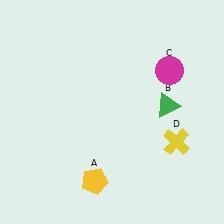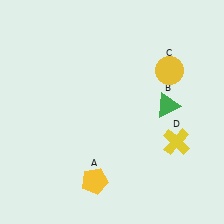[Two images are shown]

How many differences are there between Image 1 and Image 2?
There is 1 difference between the two images.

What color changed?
The circle (C) changed from magenta in Image 1 to yellow in Image 2.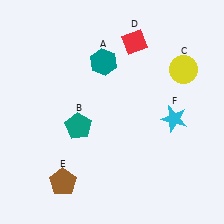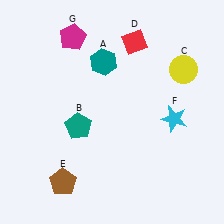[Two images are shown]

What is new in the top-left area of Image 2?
A magenta pentagon (G) was added in the top-left area of Image 2.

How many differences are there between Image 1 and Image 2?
There is 1 difference between the two images.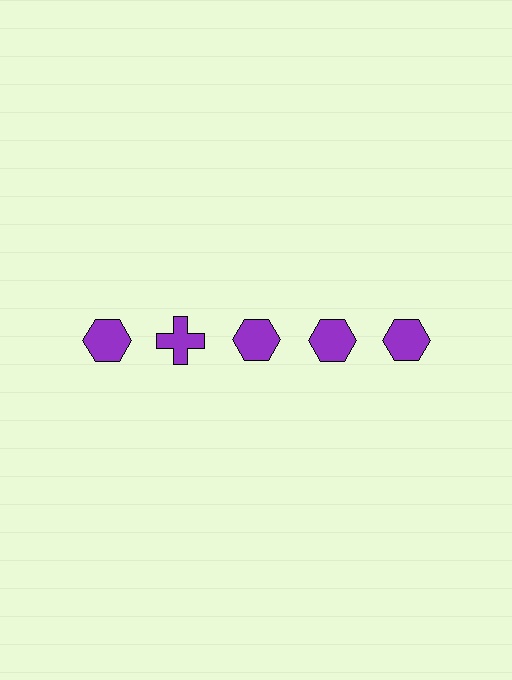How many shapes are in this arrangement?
There are 5 shapes arranged in a grid pattern.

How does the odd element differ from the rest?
It has a different shape: cross instead of hexagon.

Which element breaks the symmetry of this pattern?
The purple cross in the top row, second from left column breaks the symmetry. All other shapes are purple hexagons.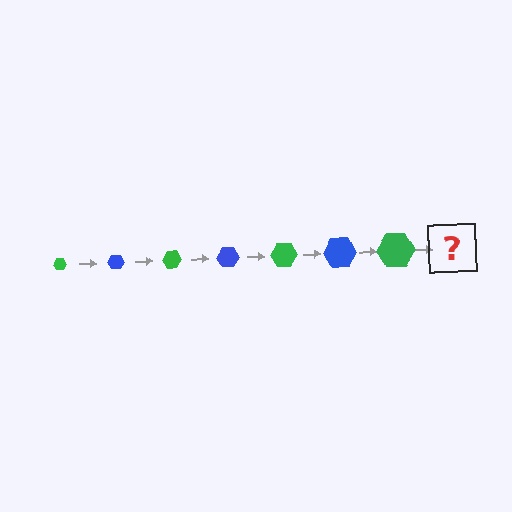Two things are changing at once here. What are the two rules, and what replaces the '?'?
The two rules are that the hexagon grows larger each step and the color cycles through green and blue. The '?' should be a blue hexagon, larger than the previous one.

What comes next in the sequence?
The next element should be a blue hexagon, larger than the previous one.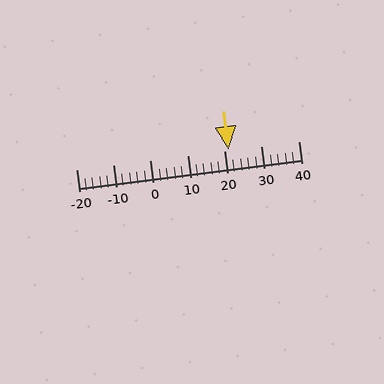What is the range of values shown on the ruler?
The ruler shows values from -20 to 40.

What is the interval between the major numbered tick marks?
The major tick marks are spaced 10 units apart.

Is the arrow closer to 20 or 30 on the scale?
The arrow is closer to 20.